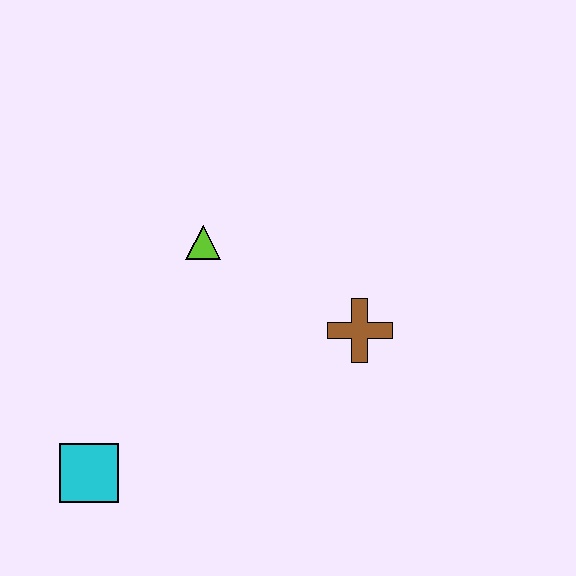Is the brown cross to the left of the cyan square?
No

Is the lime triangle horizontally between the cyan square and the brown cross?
Yes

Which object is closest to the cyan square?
The lime triangle is closest to the cyan square.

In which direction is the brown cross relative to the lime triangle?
The brown cross is to the right of the lime triangle.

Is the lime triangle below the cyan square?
No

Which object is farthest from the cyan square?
The brown cross is farthest from the cyan square.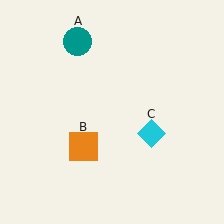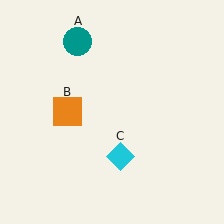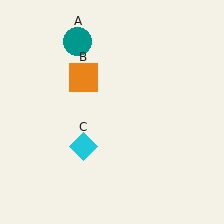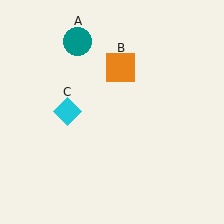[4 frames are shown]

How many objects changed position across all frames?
2 objects changed position: orange square (object B), cyan diamond (object C).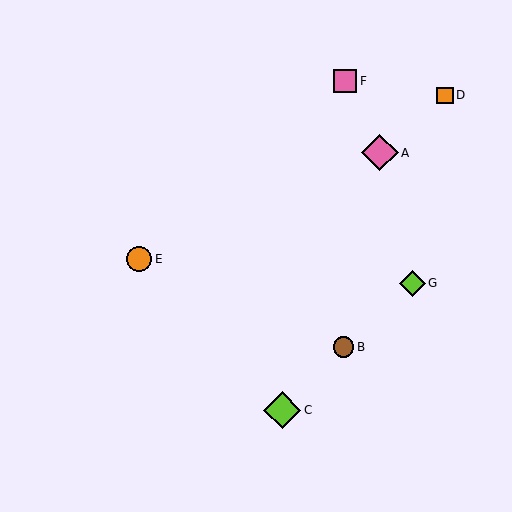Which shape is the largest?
The lime diamond (labeled C) is the largest.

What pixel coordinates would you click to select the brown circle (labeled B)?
Click at (344, 347) to select the brown circle B.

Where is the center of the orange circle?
The center of the orange circle is at (139, 259).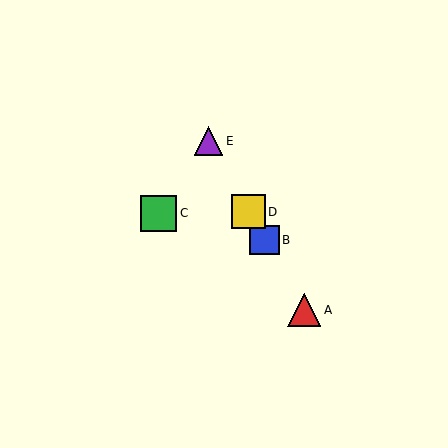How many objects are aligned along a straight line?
4 objects (A, B, D, E) are aligned along a straight line.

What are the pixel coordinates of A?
Object A is at (304, 310).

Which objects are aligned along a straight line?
Objects A, B, D, E are aligned along a straight line.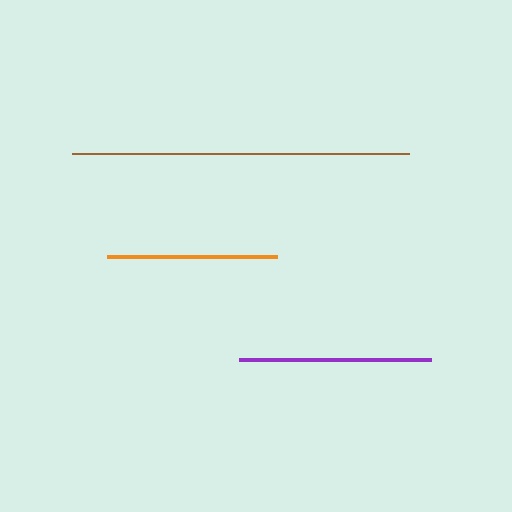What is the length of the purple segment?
The purple segment is approximately 192 pixels long.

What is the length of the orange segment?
The orange segment is approximately 170 pixels long.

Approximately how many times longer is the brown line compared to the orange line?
The brown line is approximately 2.0 times the length of the orange line.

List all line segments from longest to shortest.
From longest to shortest: brown, purple, orange.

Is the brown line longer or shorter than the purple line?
The brown line is longer than the purple line.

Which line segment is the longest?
The brown line is the longest at approximately 337 pixels.